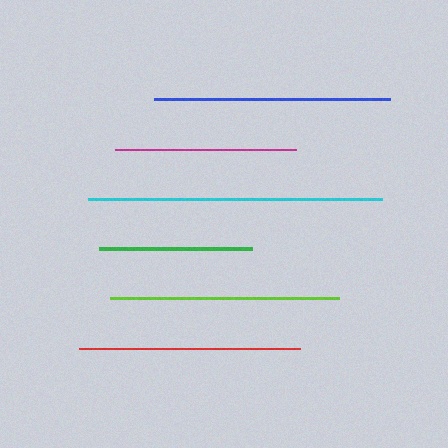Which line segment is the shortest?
The green line is the shortest at approximately 153 pixels.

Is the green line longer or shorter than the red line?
The red line is longer than the green line.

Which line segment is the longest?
The cyan line is the longest at approximately 294 pixels.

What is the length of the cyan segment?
The cyan segment is approximately 294 pixels long.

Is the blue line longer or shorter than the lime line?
The blue line is longer than the lime line.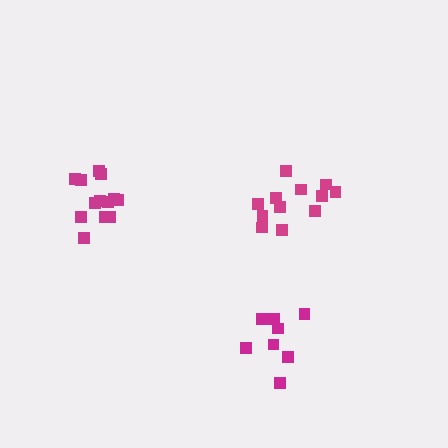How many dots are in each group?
Group 1: 8 dots, Group 2: 12 dots, Group 3: 13 dots (33 total).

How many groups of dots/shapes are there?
There are 3 groups.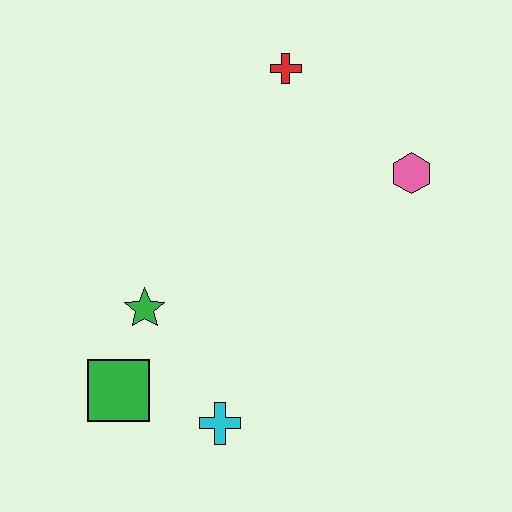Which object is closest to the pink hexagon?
The red cross is closest to the pink hexagon.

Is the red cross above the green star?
Yes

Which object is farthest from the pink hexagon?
The green square is farthest from the pink hexagon.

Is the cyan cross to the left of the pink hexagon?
Yes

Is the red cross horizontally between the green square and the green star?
No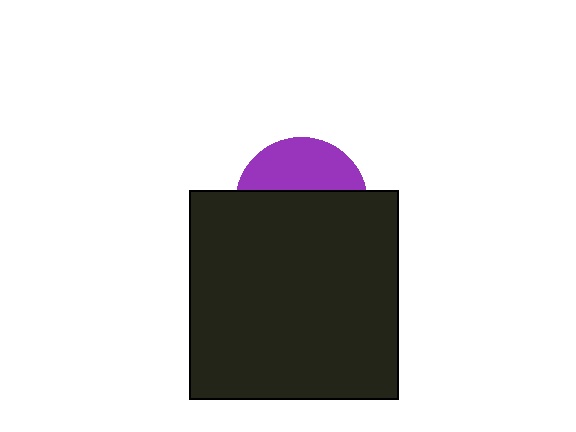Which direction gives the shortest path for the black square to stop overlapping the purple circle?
Moving down gives the shortest separation.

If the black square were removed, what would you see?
You would see the complete purple circle.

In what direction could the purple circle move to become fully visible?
The purple circle could move up. That would shift it out from behind the black square entirely.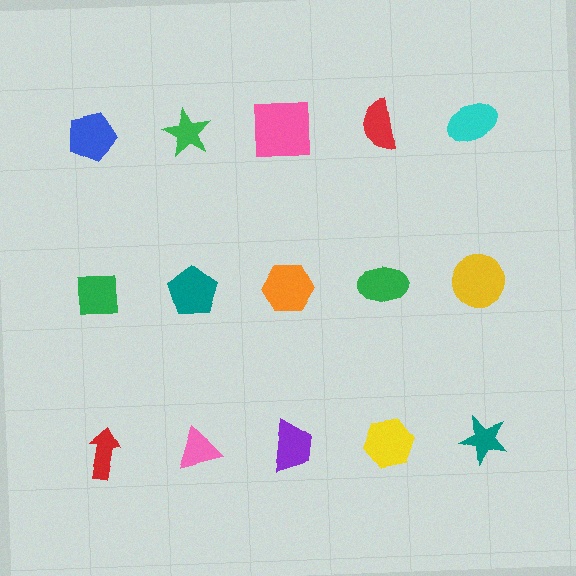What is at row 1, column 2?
A green star.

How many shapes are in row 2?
5 shapes.